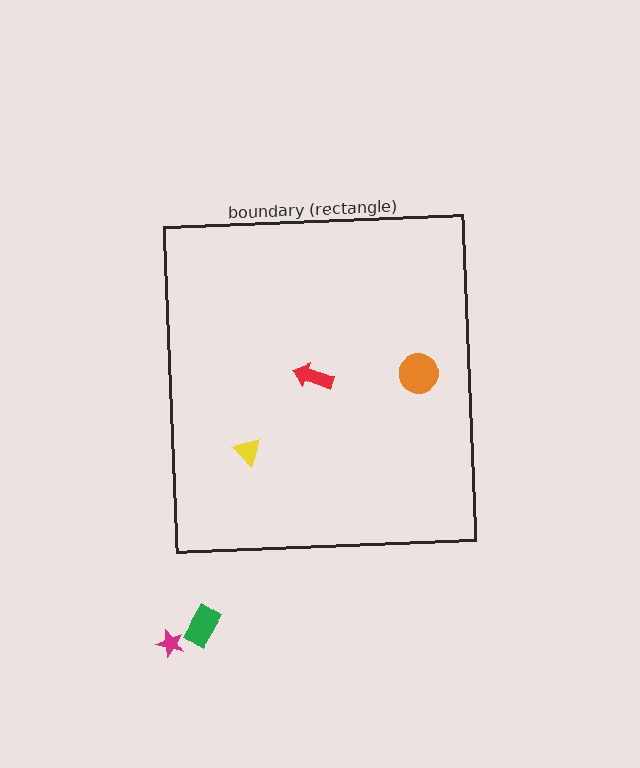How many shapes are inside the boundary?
3 inside, 2 outside.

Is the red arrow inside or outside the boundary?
Inside.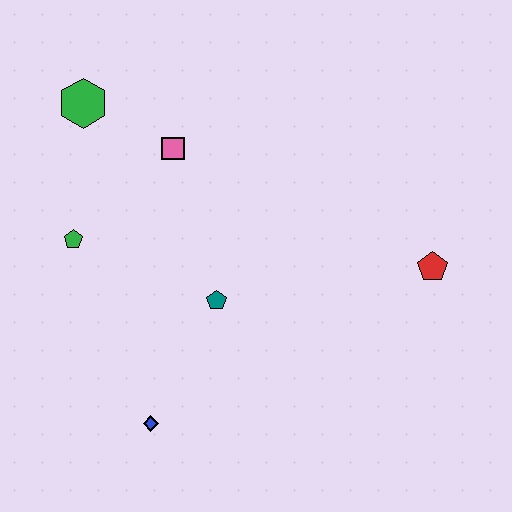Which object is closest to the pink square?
The green hexagon is closest to the pink square.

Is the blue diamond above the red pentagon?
No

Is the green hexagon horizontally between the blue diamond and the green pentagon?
Yes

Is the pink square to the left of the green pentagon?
No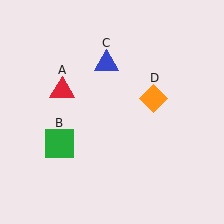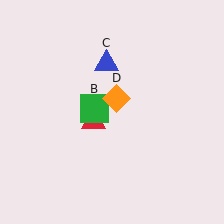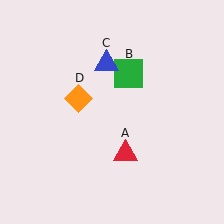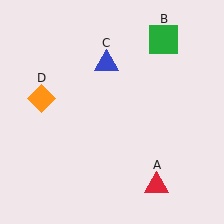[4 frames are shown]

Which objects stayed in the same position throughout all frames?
Blue triangle (object C) remained stationary.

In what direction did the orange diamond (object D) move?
The orange diamond (object D) moved left.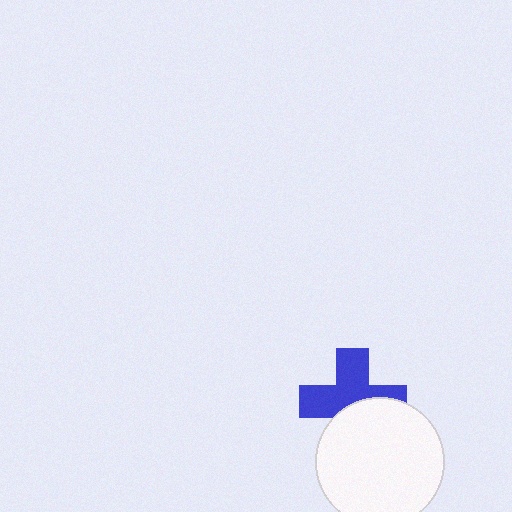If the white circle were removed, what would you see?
You would see the complete blue cross.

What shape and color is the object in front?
The object in front is a white circle.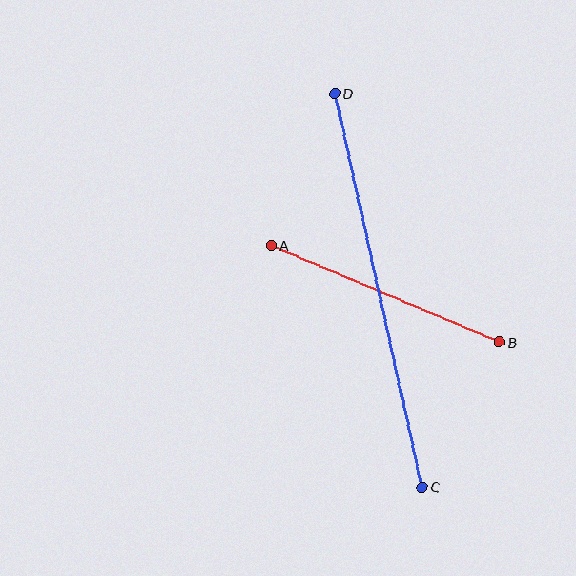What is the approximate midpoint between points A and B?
The midpoint is at approximately (385, 294) pixels.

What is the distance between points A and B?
The distance is approximately 247 pixels.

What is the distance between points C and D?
The distance is approximately 403 pixels.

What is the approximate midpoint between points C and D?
The midpoint is at approximately (378, 290) pixels.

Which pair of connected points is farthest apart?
Points C and D are farthest apart.